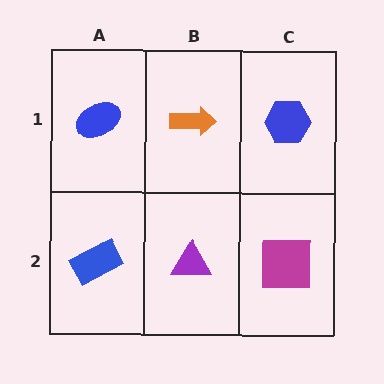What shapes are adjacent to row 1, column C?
A magenta square (row 2, column C), an orange arrow (row 1, column B).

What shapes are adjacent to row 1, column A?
A blue rectangle (row 2, column A), an orange arrow (row 1, column B).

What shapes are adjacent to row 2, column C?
A blue hexagon (row 1, column C), a purple triangle (row 2, column B).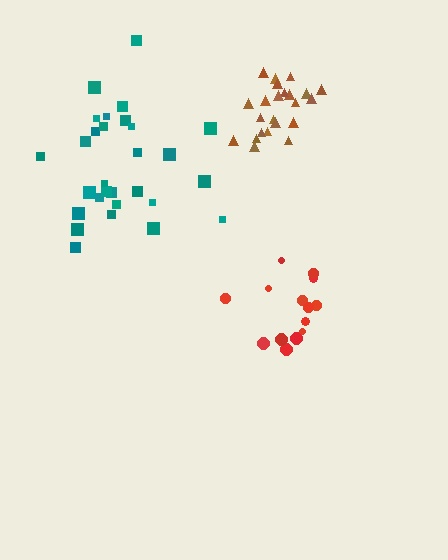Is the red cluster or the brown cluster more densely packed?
Brown.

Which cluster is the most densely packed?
Brown.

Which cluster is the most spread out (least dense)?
Teal.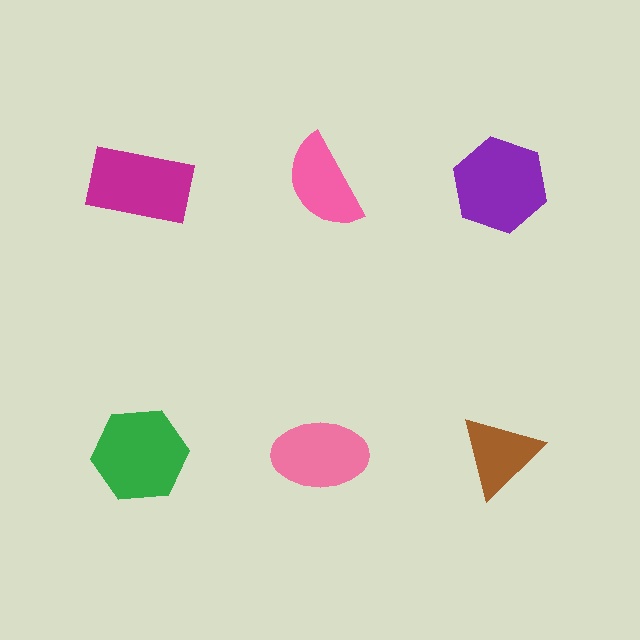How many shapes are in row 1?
3 shapes.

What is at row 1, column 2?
A pink semicircle.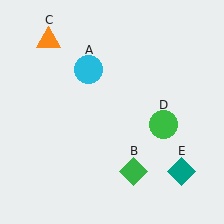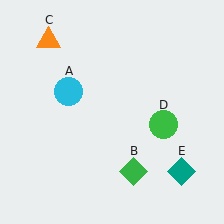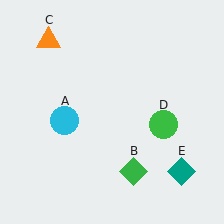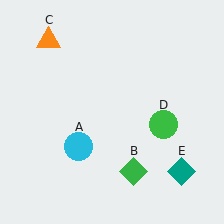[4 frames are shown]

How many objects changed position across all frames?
1 object changed position: cyan circle (object A).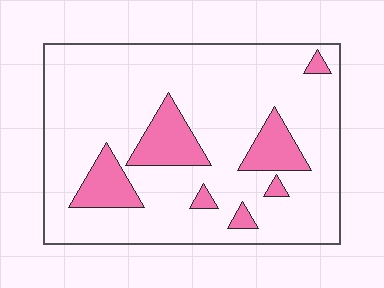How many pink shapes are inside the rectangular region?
7.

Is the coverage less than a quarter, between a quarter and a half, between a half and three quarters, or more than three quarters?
Less than a quarter.